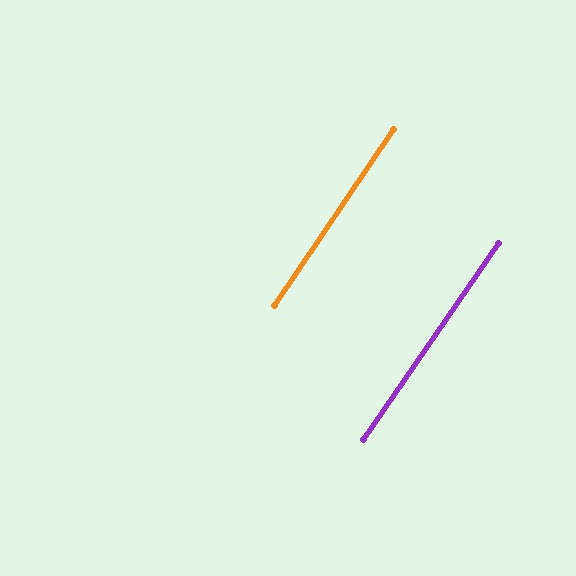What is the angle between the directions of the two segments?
Approximately 0 degrees.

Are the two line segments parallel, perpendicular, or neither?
Parallel — their directions differ by only 0.4°.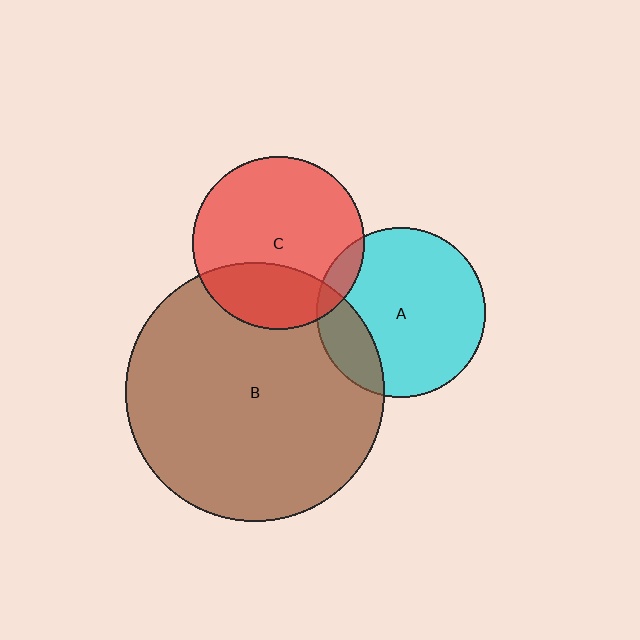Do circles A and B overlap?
Yes.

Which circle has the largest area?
Circle B (brown).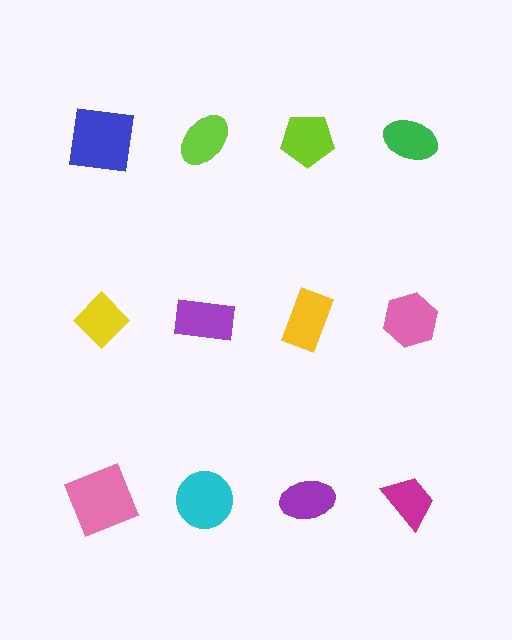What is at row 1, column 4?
A green ellipse.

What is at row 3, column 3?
A purple ellipse.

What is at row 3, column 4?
A magenta trapezoid.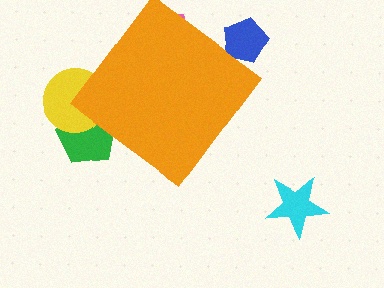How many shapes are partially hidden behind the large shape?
4 shapes are partially hidden.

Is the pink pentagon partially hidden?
Yes, the pink pentagon is partially hidden behind the orange diamond.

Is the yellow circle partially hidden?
Yes, the yellow circle is partially hidden behind the orange diamond.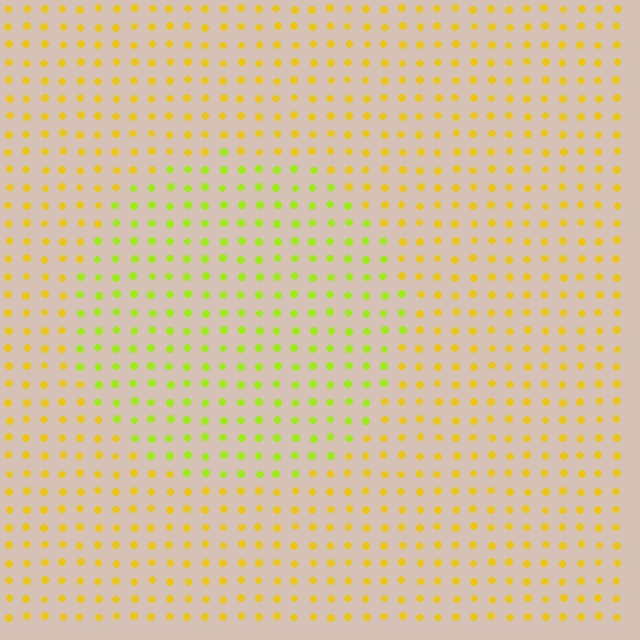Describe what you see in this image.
The image is filled with small yellow elements in a uniform arrangement. A circle-shaped region is visible where the elements are tinted to a slightly different hue, forming a subtle color boundary.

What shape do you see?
I see a circle.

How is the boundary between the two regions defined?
The boundary is defined purely by a slight shift in hue (about 33 degrees). Spacing, size, and orientation are identical on both sides.